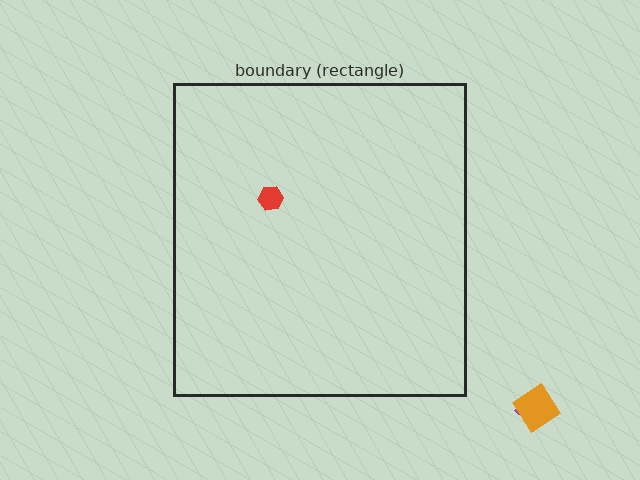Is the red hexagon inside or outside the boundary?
Inside.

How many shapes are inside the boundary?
1 inside, 2 outside.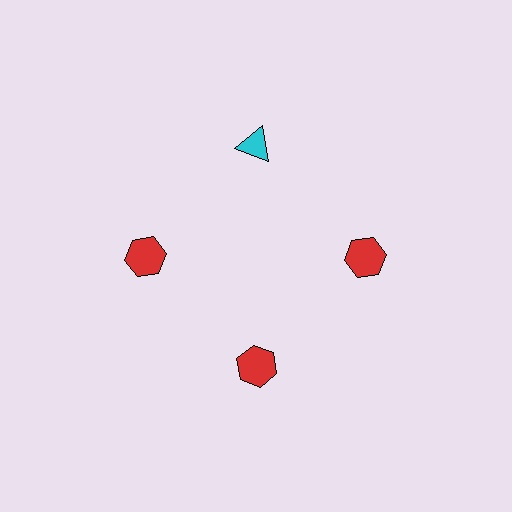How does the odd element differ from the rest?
It differs in both color (cyan instead of red) and shape (triangle instead of hexagon).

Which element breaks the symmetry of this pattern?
The cyan triangle at roughly the 12 o'clock position breaks the symmetry. All other shapes are red hexagons.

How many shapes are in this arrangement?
There are 4 shapes arranged in a ring pattern.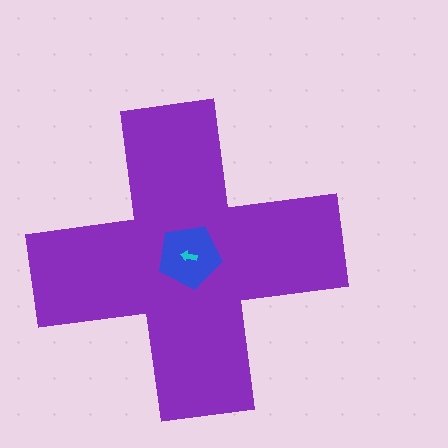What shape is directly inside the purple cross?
The blue pentagon.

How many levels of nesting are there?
3.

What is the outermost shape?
The purple cross.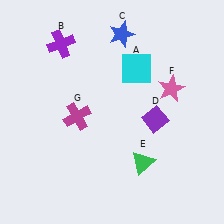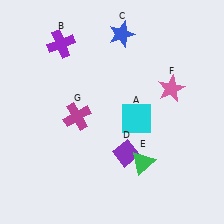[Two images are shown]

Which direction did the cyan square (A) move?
The cyan square (A) moved down.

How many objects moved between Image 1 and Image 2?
2 objects moved between the two images.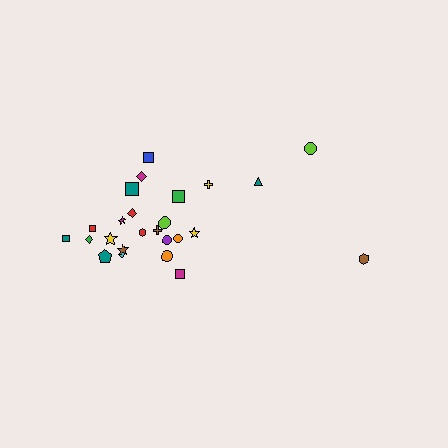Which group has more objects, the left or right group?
The left group.